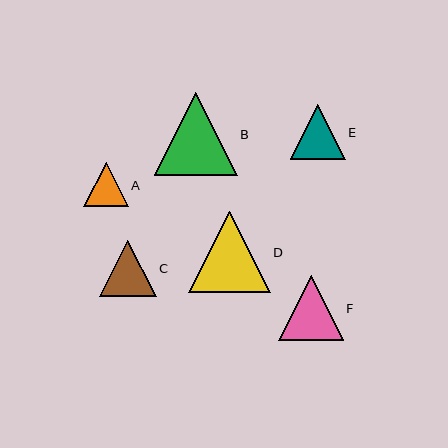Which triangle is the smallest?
Triangle A is the smallest with a size of approximately 44 pixels.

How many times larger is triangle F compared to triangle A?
Triangle F is approximately 1.5 times the size of triangle A.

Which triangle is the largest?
Triangle B is the largest with a size of approximately 83 pixels.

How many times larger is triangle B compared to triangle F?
Triangle B is approximately 1.3 times the size of triangle F.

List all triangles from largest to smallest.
From largest to smallest: B, D, F, C, E, A.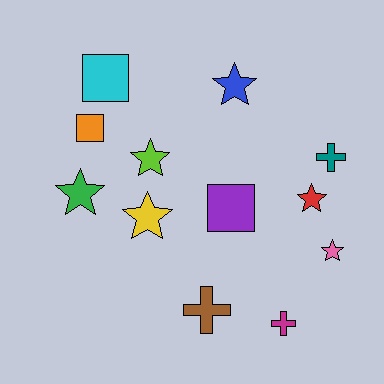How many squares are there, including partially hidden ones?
There are 3 squares.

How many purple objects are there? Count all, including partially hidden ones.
There is 1 purple object.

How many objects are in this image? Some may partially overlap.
There are 12 objects.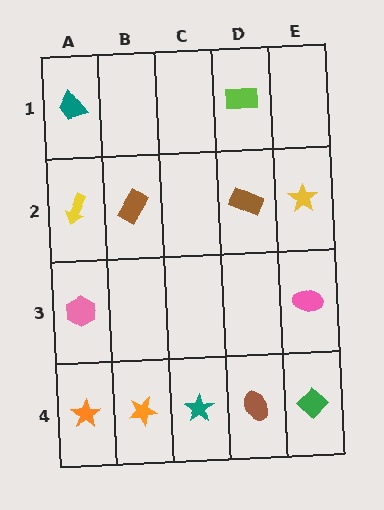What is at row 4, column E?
A green diamond.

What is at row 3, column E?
A pink ellipse.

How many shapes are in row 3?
2 shapes.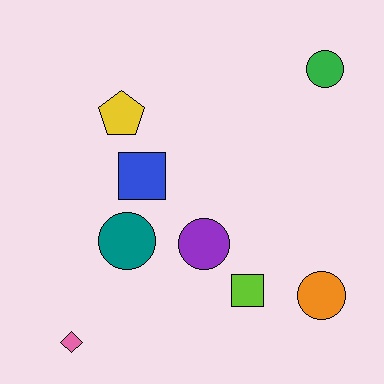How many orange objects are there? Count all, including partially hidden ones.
There is 1 orange object.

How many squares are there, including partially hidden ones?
There are 2 squares.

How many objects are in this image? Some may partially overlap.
There are 8 objects.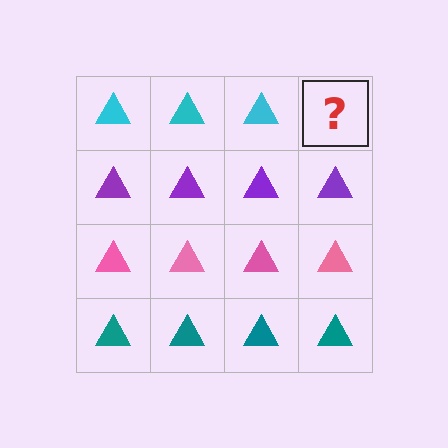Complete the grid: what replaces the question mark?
The question mark should be replaced with a cyan triangle.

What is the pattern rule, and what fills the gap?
The rule is that each row has a consistent color. The gap should be filled with a cyan triangle.